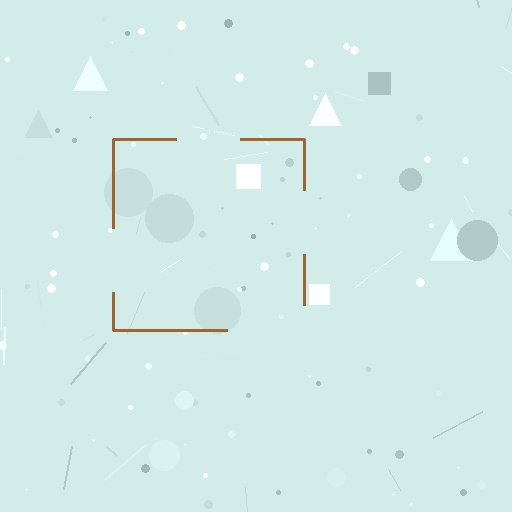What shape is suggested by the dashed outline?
The dashed outline suggests a square.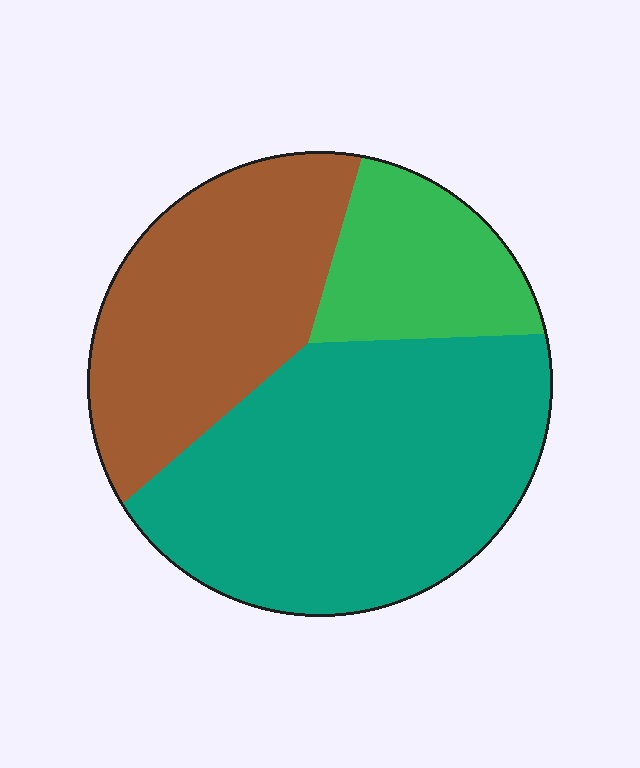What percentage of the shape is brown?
Brown takes up about one third (1/3) of the shape.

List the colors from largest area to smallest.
From largest to smallest: teal, brown, green.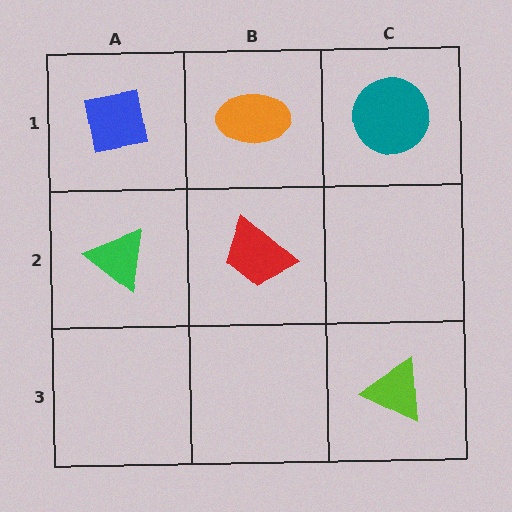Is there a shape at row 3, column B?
No, that cell is empty.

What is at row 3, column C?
A lime triangle.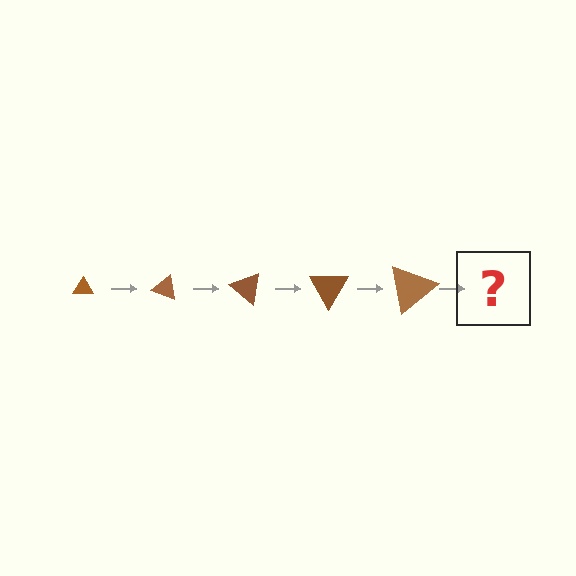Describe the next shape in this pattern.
It should be a triangle, larger than the previous one and rotated 100 degrees from the start.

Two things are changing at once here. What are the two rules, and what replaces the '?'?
The two rules are that the triangle grows larger each step and it rotates 20 degrees each step. The '?' should be a triangle, larger than the previous one and rotated 100 degrees from the start.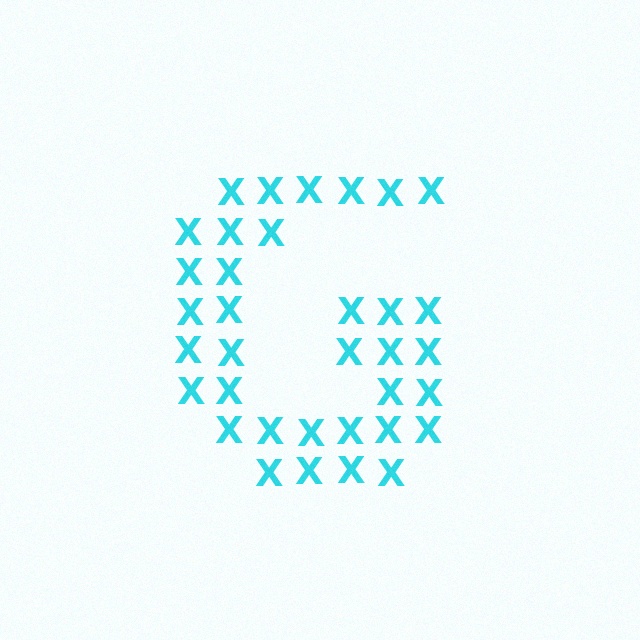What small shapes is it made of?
It is made of small letter X's.